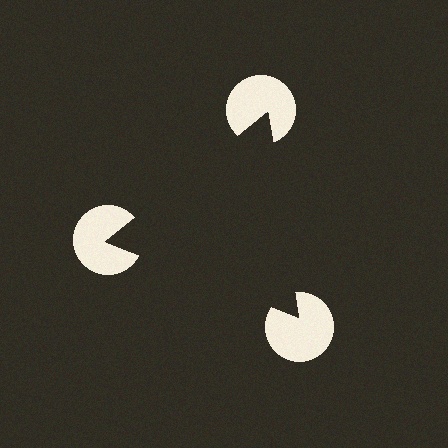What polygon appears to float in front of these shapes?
An illusory triangle — its edges are inferred from the aligned wedge cuts in the pac-man discs, not physically drawn.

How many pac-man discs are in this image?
There are 3 — one at each vertex of the illusory triangle.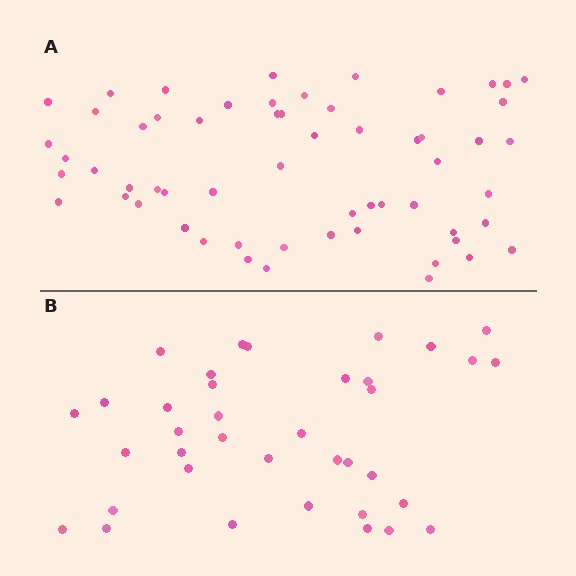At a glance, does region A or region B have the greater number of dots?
Region A (the top region) has more dots.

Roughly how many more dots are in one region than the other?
Region A has approximately 20 more dots than region B.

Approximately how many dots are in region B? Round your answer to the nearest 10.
About 40 dots. (The exact count is 37, which rounds to 40.)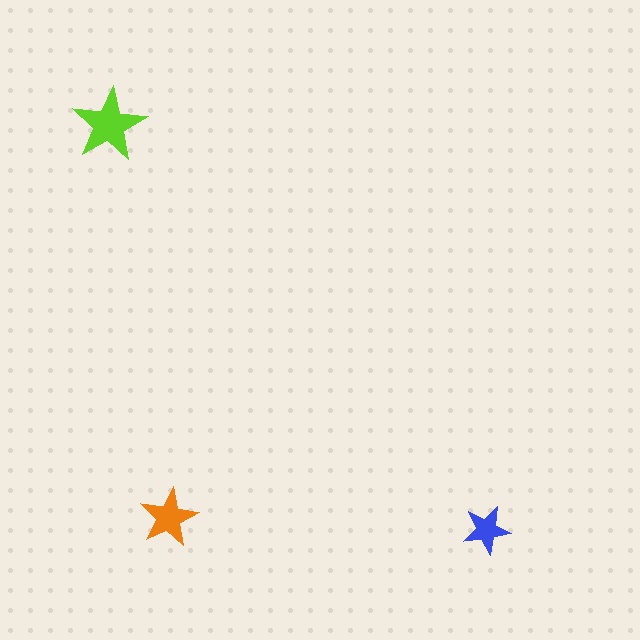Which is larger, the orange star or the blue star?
The orange one.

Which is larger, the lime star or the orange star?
The lime one.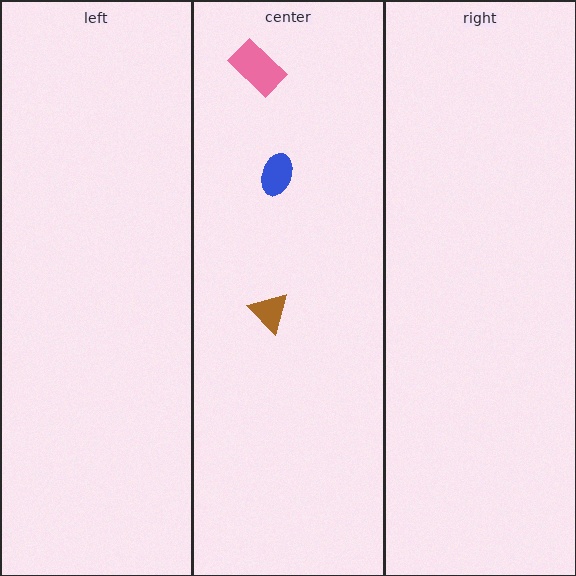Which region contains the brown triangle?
The center region.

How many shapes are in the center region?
3.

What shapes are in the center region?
The blue ellipse, the brown triangle, the pink rectangle.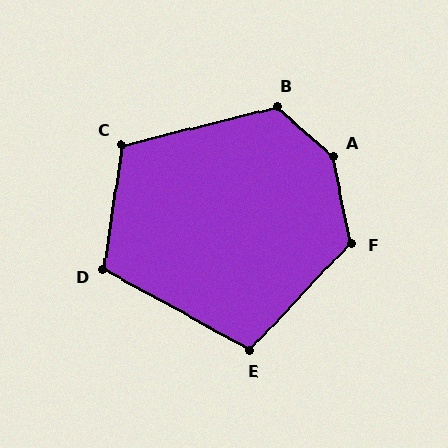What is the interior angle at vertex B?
Approximately 125 degrees (obtuse).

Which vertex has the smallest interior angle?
E, at approximately 105 degrees.